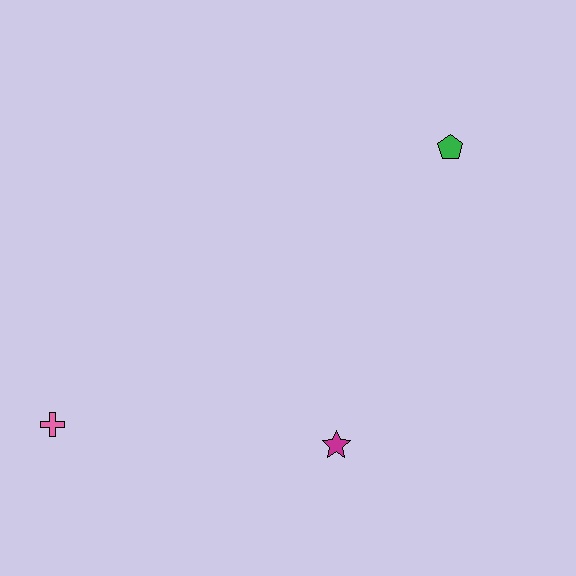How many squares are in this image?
There are no squares.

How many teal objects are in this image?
There are no teal objects.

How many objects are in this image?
There are 3 objects.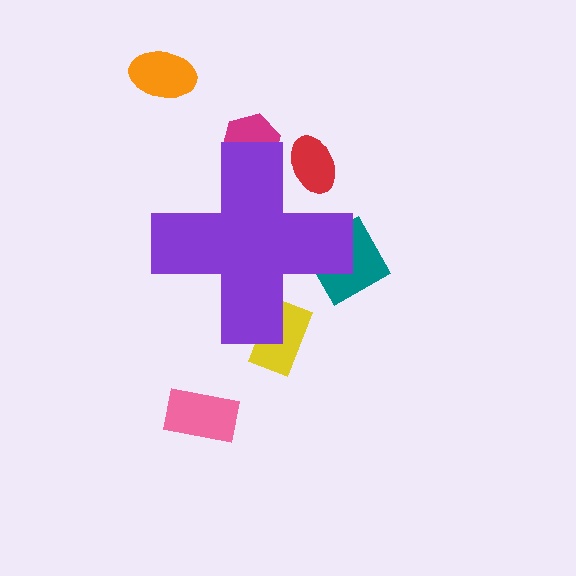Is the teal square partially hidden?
Yes, the teal square is partially hidden behind the purple cross.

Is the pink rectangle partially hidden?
No, the pink rectangle is fully visible.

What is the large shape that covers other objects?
A purple cross.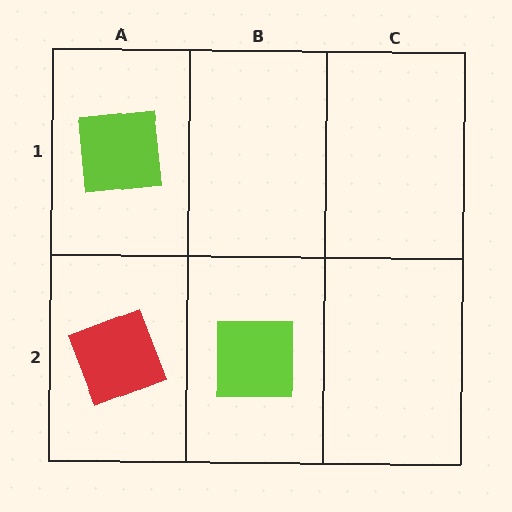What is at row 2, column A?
A red square.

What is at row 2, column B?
A lime square.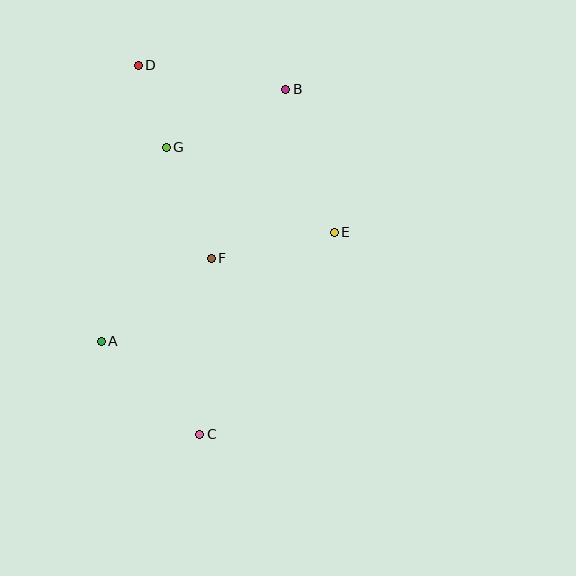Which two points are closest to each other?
Points D and G are closest to each other.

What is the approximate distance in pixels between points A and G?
The distance between A and G is approximately 205 pixels.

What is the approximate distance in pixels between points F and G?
The distance between F and G is approximately 120 pixels.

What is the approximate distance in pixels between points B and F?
The distance between B and F is approximately 185 pixels.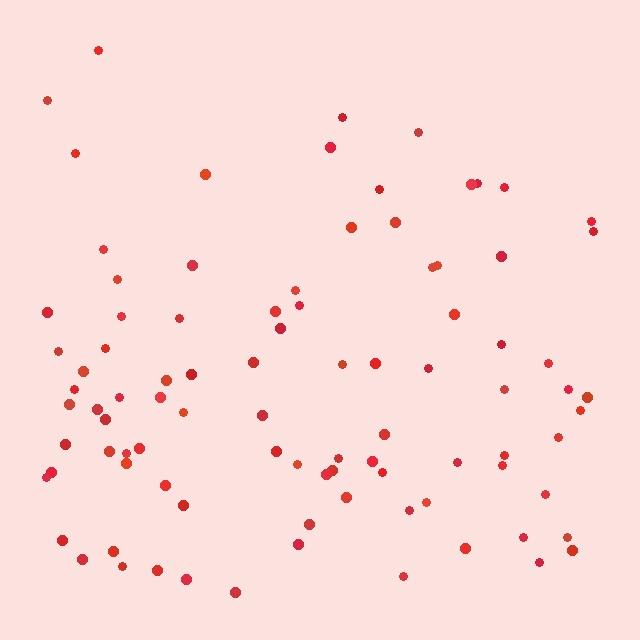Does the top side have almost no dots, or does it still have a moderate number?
Still a moderate number, just noticeably fewer than the bottom.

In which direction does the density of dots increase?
From top to bottom, with the bottom side densest.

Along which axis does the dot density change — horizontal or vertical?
Vertical.